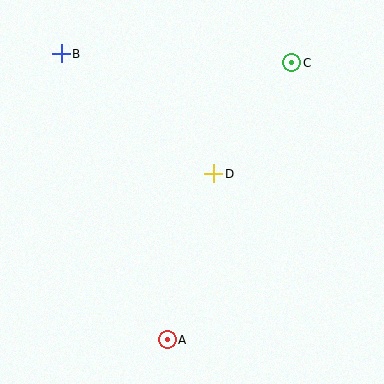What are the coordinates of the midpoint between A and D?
The midpoint between A and D is at (190, 257).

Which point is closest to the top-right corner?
Point C is closest to the top-right corner.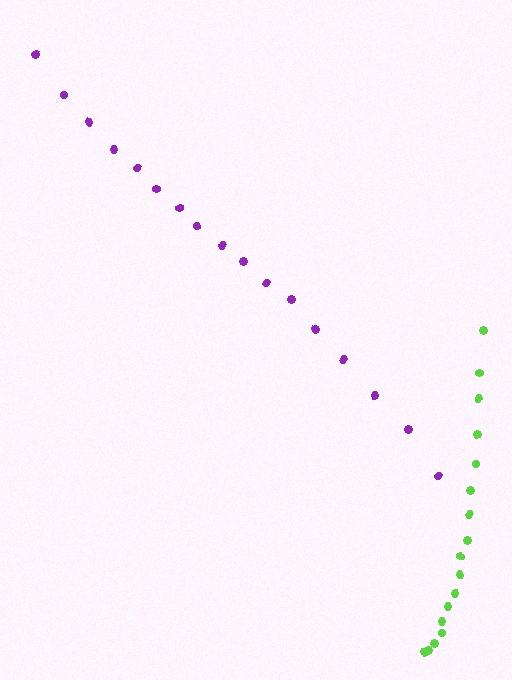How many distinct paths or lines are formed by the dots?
There are 2 distinct paths.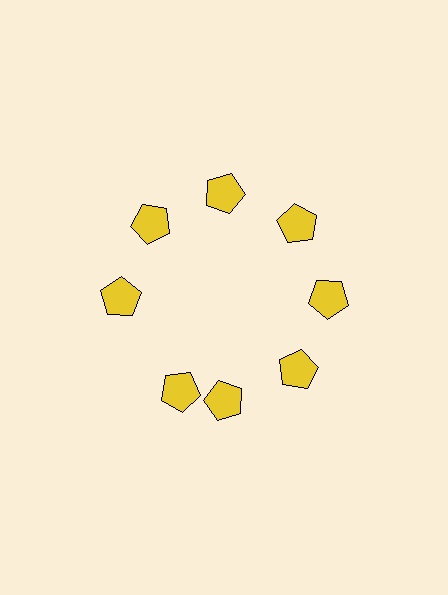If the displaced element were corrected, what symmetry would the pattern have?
It would have 8-fold rotational symmetry — the pattern would map onto itself every 45 degrees.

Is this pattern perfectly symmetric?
No. The 8 yellow pentagons are arranged in a ring, but one element near the 8 o'clock position is rotated out of alignment along the ring, breaking the 8-fold rotational symmetry.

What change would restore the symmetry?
The symmetry would be restored by rotating it back into even spacing with its neighbors so that all 8 pentagons sit at equal angles and equal distance from the center.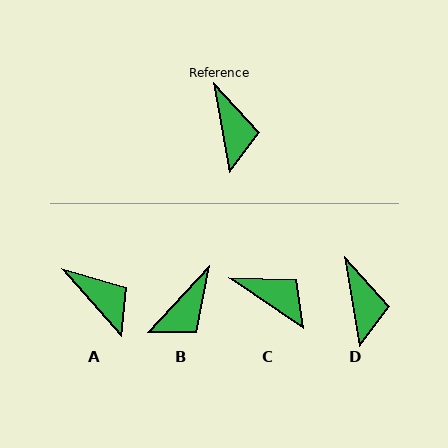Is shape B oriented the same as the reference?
No, it is off by about 53 degrees.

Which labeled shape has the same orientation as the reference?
D.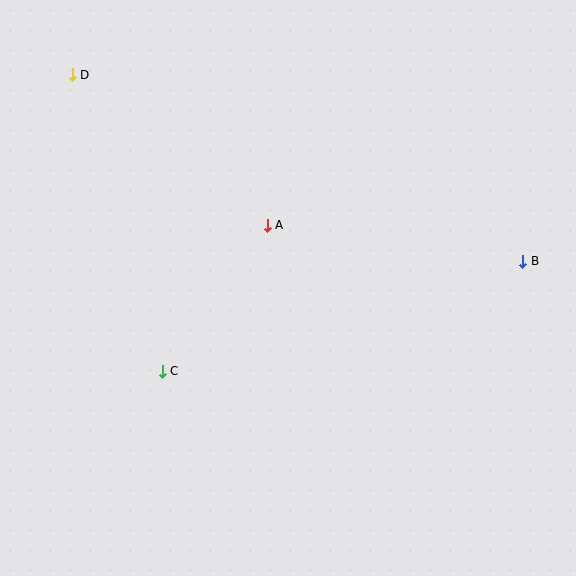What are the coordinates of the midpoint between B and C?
The midpoint between B and C is at (343, 316).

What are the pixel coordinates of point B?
Point B is at (523, 261).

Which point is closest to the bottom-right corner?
Point B is closest to the bottom-right corner.